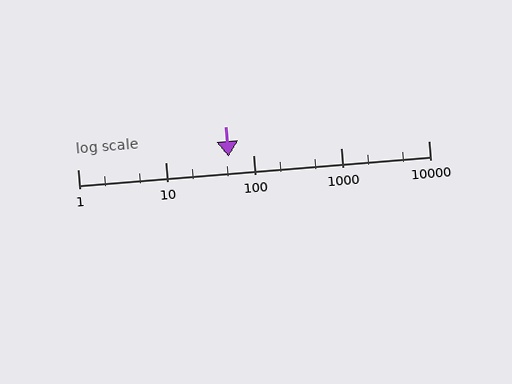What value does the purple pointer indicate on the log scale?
The pointer indicates approximately 52.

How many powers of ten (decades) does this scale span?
The scale spans 4 decades, from 1 to 10000.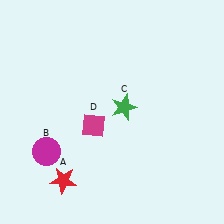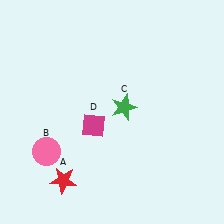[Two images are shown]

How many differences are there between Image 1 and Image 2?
There is 1 difference between the two images.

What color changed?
The circle (B) changed from magenta in Image 1 to pink in Image 2.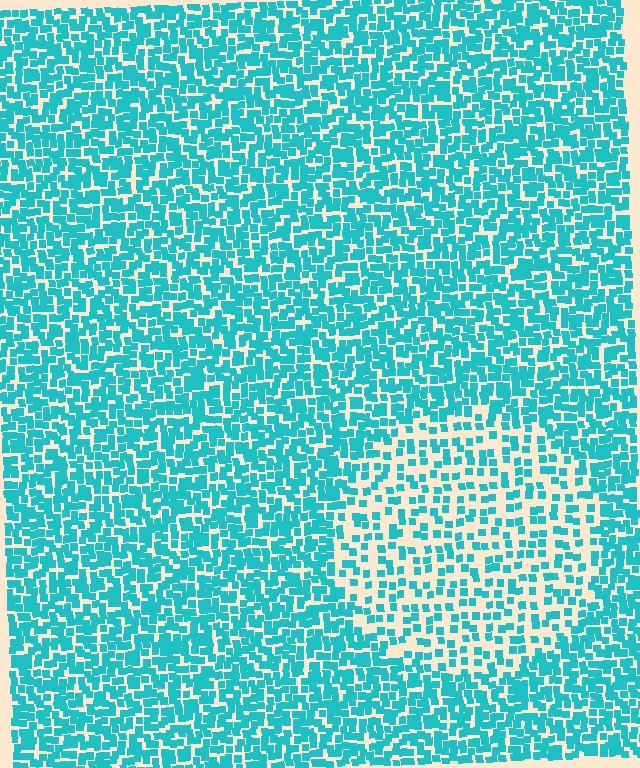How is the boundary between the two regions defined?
The boundary is defined by a change in element density (approximately 2.1x ratio). All elements are the same color, size, and shape.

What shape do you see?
I see a circle.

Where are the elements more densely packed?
The elements are more densely packed outside the circle boundary.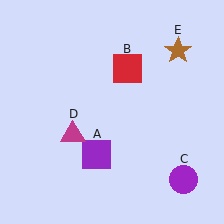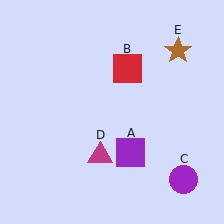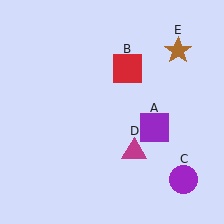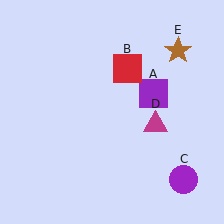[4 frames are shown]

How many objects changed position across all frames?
2 objects changed position: purple square (object A), magenta triangle (object D).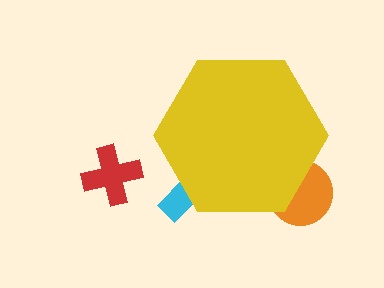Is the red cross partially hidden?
No, the red cross is fully visible.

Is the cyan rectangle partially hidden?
Yes, the cyan rectangle is partially hidden behind the yellow hexagon.